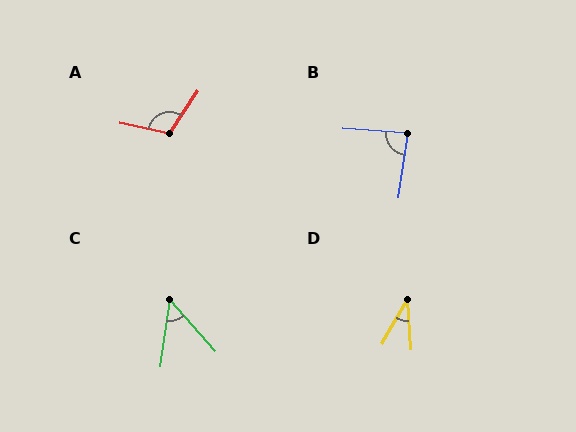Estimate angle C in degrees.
Approximately 50 degrees.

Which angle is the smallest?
D, at approximately 35 degrees.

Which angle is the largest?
A, at approximately 112 degrees.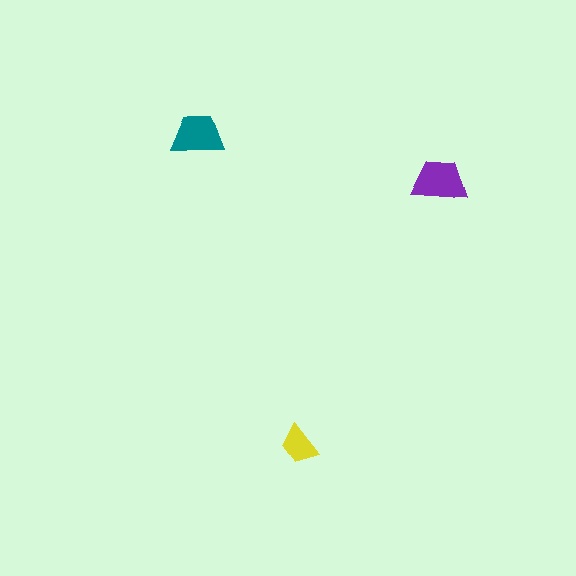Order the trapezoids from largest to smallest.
the purple one, the teal one, the yellow one.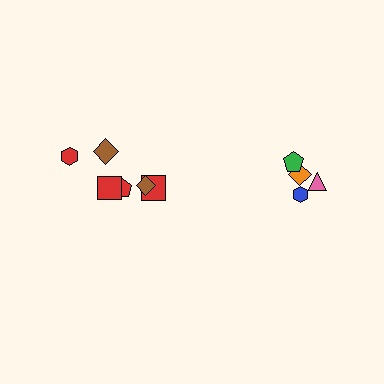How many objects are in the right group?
There are 4 objects.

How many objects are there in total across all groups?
There are 10 objects.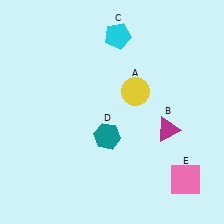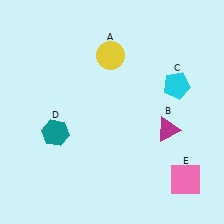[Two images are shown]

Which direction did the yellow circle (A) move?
The yellow circle (A) moved up.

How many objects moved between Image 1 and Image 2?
3 objects moved between the two images.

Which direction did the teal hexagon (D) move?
The teal hexagon (D) moved left.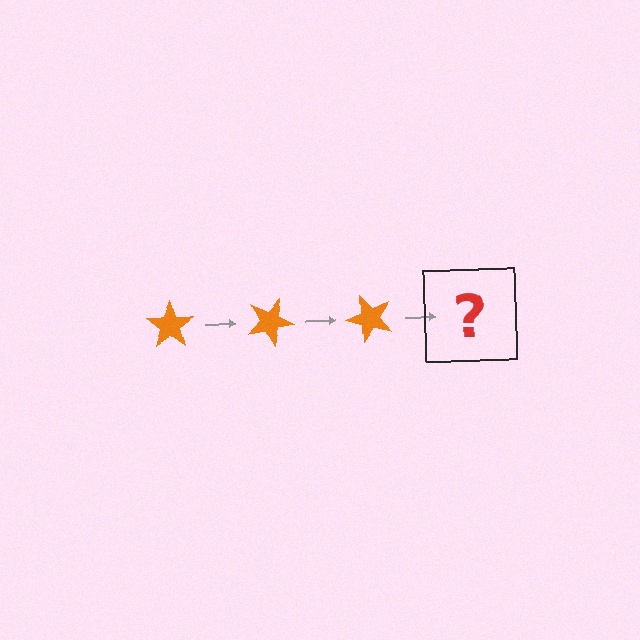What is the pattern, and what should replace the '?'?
The pattern is that the star rotates 25 degrees each step. The '?' should be an orange star rotated 75 degrees.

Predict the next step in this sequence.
The next step is an orange star rotated 75 degrees.